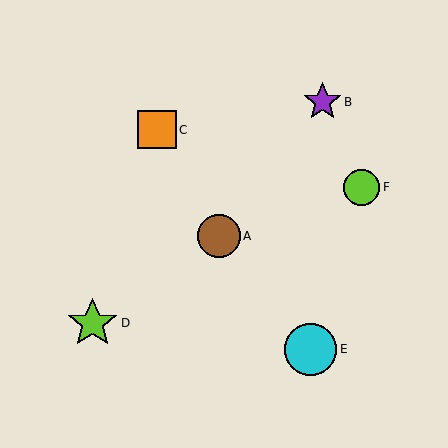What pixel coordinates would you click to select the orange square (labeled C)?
Click at (157, 130) to select the orange square C.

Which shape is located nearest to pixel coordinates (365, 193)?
The lime circle (labeled F) at (362, 187) is nearest to that location.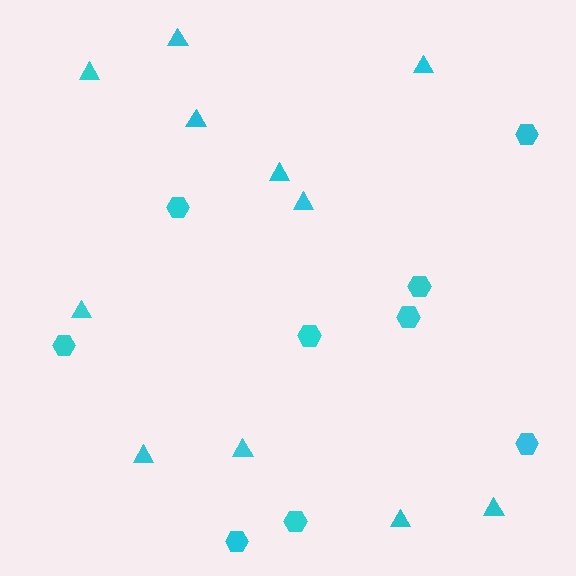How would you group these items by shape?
There are 2 groups: one group of triangles (11) and one group of hexagons (9).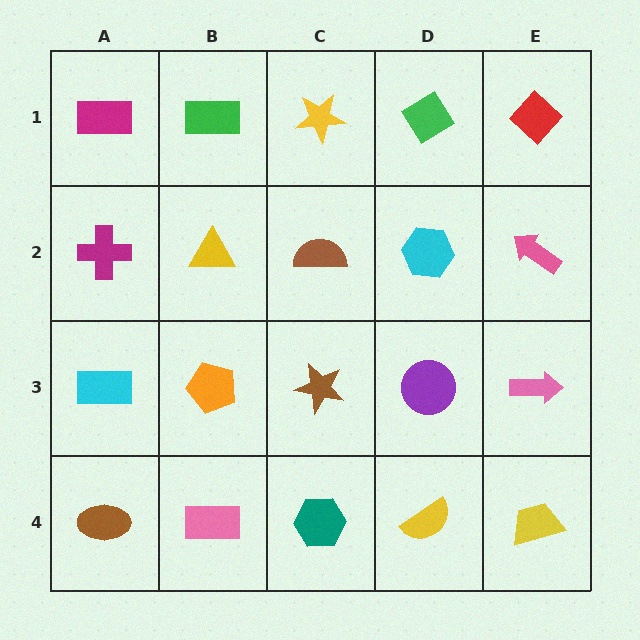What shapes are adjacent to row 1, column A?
A magenta cross (row 2, column A), a green rectangle (row 1, column B).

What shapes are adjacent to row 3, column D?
A cyan hexagon (row 2, column D), a yellow semicircle (row 4, column D), a brown star (row 3, column C), a pink arrow (row 3, column E).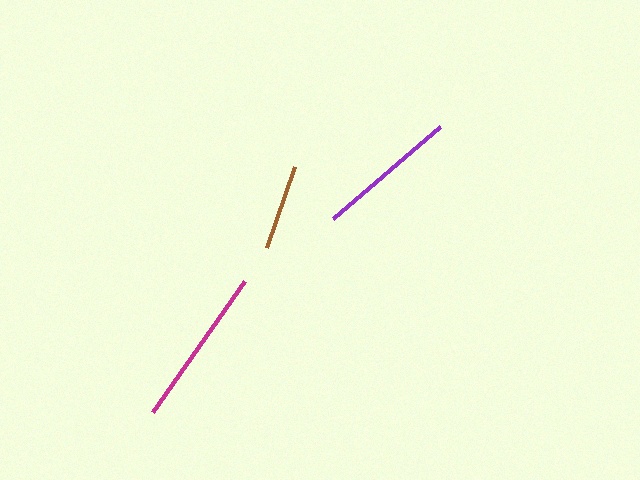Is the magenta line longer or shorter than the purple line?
The magenta line is longer than the purple line.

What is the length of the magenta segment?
The magenta segment is approximately 160 pixels long.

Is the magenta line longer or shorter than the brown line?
The magenta line is longer than the brown line.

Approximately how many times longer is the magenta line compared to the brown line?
The magenta line is approximately 1.9 times the length of the brown line.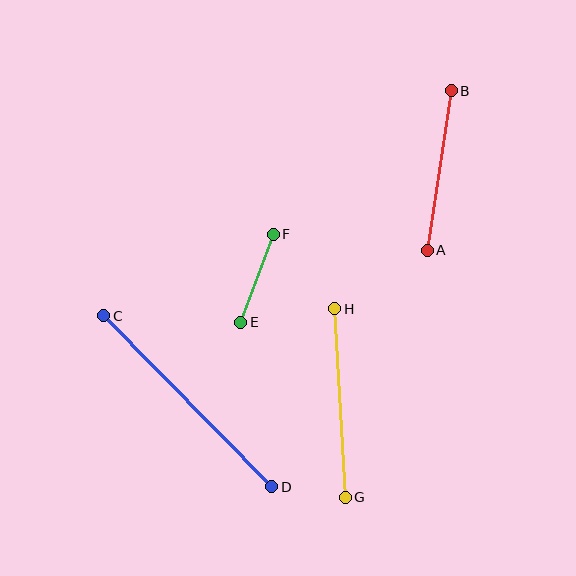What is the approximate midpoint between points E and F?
The midpoint is at approximately (257, 278) pixels.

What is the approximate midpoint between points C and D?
The midpoint is at approximately (188, 401) pixels.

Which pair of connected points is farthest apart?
Points C and D are farthest apart.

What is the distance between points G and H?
The distance is approximately 189 pixels.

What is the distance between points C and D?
The distance is approximately 240 pixels.